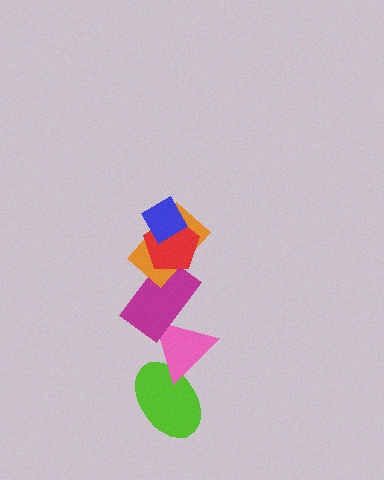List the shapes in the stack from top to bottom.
From top to bottom: the blue diamond, the red pentagon, the orange rectangle, the magenta rectangle, the pink triangle, the lime ellipse.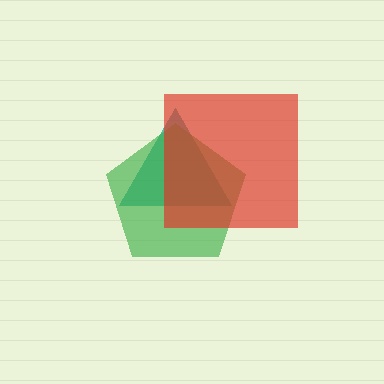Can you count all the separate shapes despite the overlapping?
Yes, there are 3 separate shapes.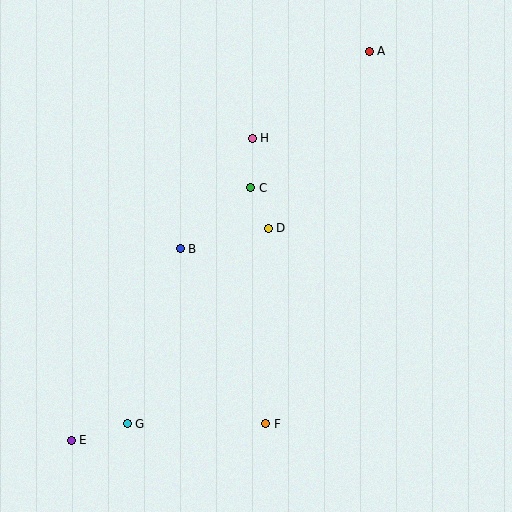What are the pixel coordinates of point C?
Point C is at (251, 188).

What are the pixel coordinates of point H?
Point H is at (252, 138).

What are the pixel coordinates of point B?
Point B is at (180, 249).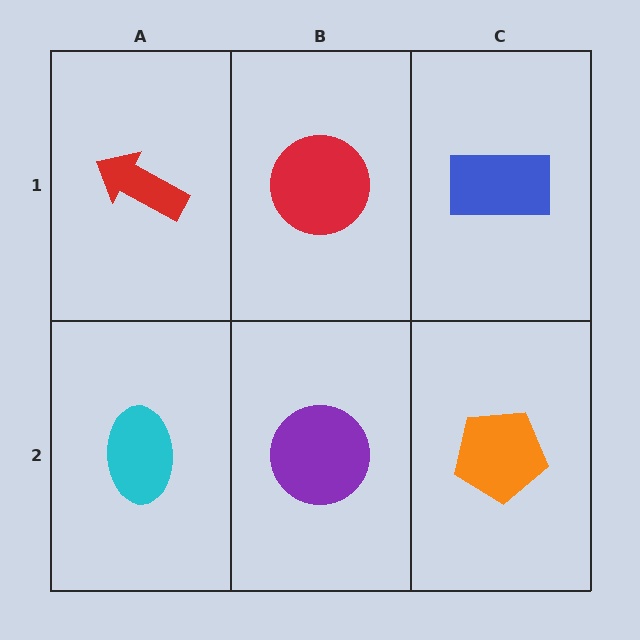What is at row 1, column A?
A red arrow.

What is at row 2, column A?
A cyan ellipse.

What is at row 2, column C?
An orange pentagon.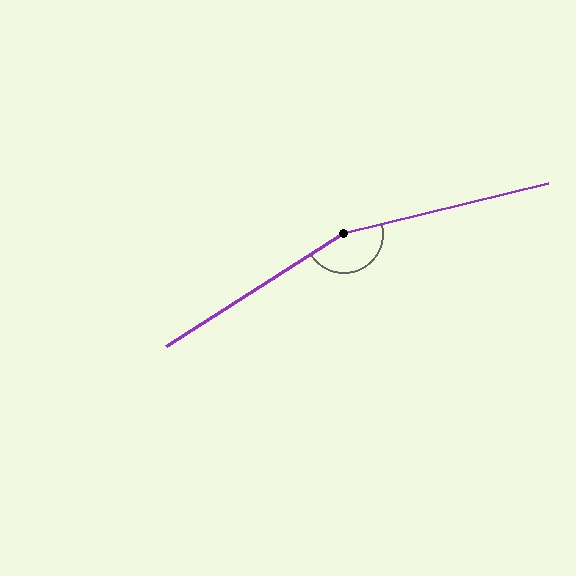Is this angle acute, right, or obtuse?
It is obtuse.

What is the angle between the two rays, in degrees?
Approximately 161 degrees.